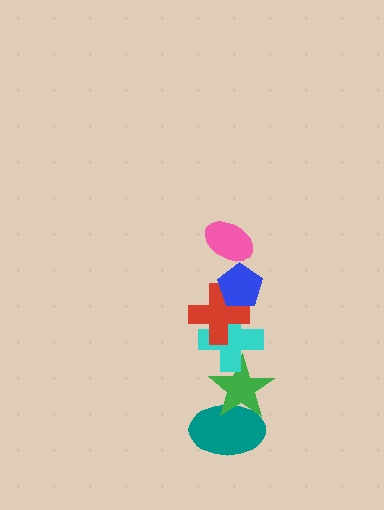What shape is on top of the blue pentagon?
The pink ellipse is on top of the blue pentagon.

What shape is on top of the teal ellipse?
The green star is on top of the teal ellipse.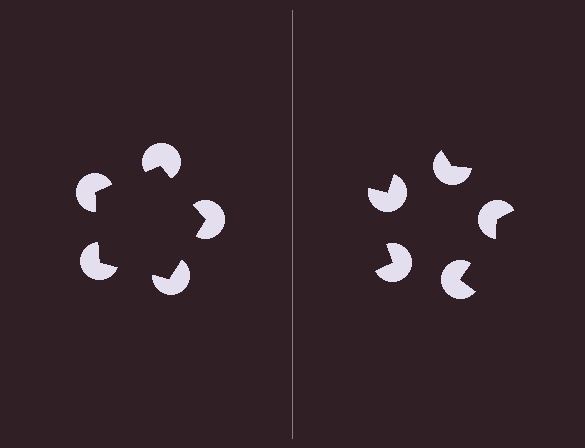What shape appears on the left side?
An illusory pentagon.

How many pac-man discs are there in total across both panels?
10 — 5 on each side.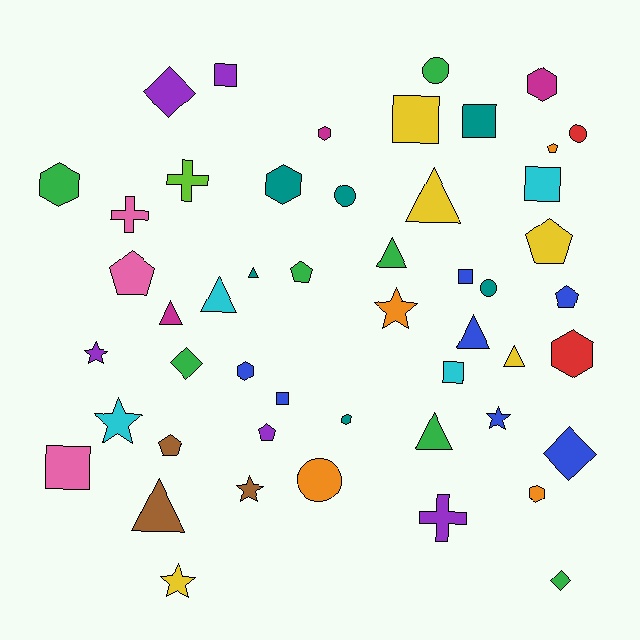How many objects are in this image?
There are 50 objects.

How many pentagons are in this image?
There are 7 pentagons.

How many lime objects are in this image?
There is 1 lime object.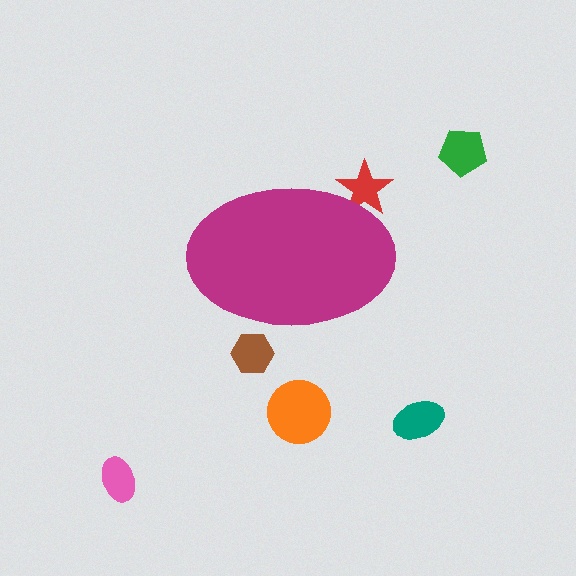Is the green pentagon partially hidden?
No, the green pentagon is fully visible.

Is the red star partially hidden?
Yes, the red star is partially hidden behind the magenta ellipse.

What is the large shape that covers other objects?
A magenta ellipse.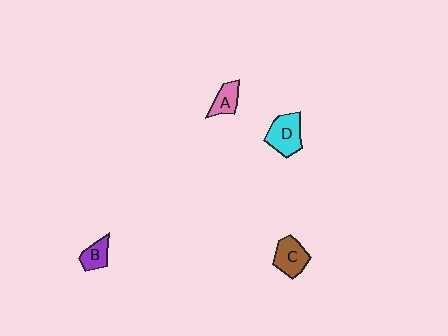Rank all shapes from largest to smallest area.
From largest to smallest: D (cyan), C (brown), A (pink), B (purple).